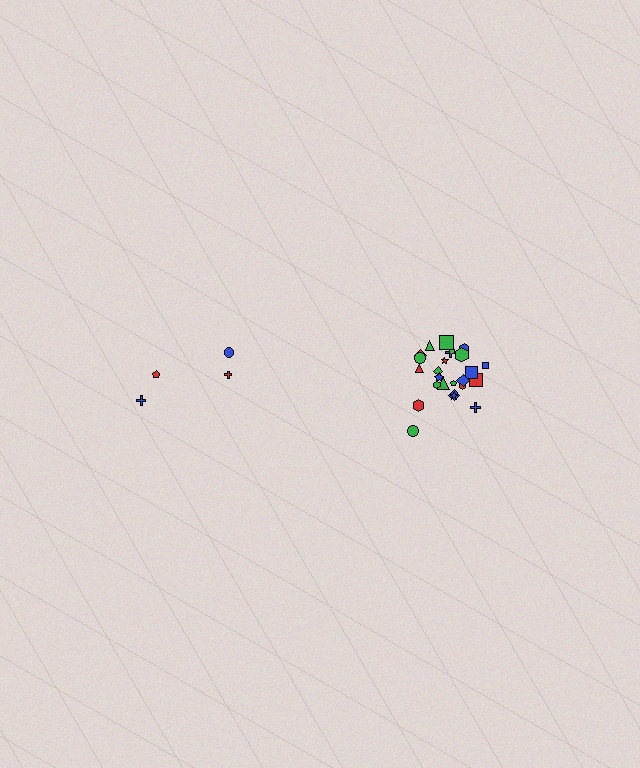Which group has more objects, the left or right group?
The right group.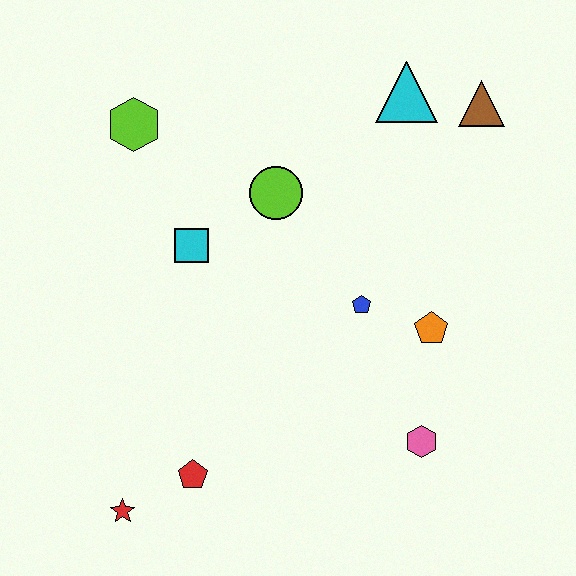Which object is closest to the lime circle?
The cyan square is closest to the lime circle.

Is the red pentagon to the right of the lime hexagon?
Yes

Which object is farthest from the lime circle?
The red star is farthest from the lime circle.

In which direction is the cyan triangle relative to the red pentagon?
The cyan triangle is above the red pentagon.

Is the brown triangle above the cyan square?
Yes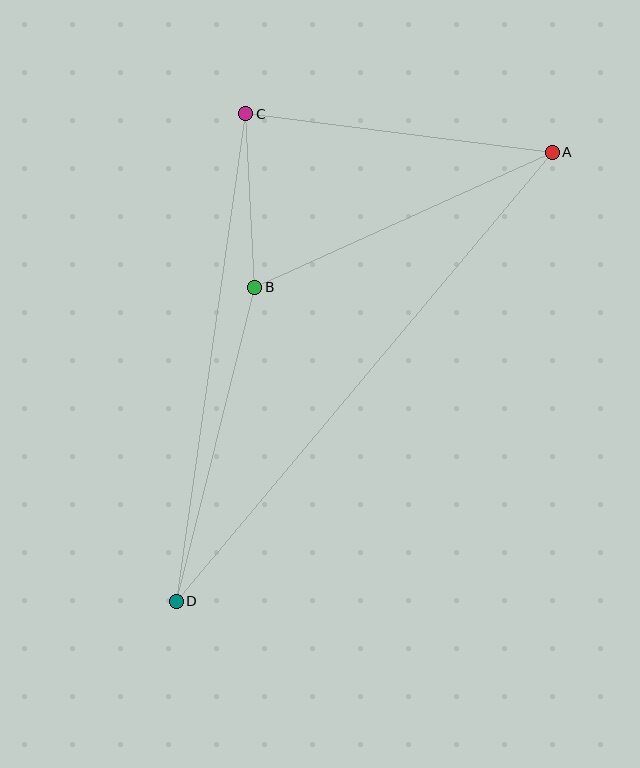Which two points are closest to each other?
Points B and C are closest to each other.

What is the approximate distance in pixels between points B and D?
The distance between B and D is approximately 324 pixels.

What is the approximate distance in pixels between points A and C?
The distance between A and C is approximately 308 pixels.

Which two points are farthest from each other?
Points A and D are farthest from each other.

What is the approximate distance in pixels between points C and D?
The distance between C and D is approximately 493 pixels.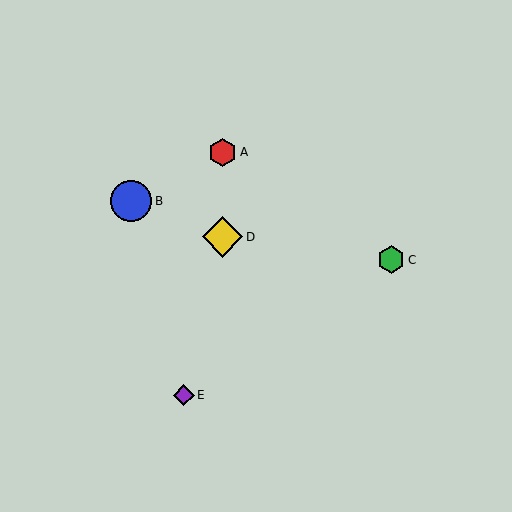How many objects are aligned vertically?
2 objects (A, D) are aligned vertically.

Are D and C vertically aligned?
No, D is at x≈223 and C is at x≈391.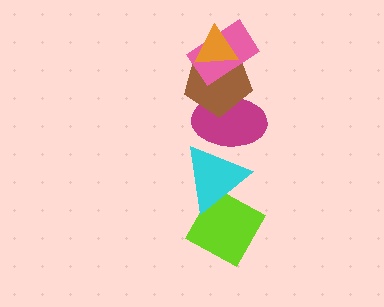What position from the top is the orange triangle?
The orange triangle is 1st from the top.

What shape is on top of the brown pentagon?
The pink rectangle is on top of the brown pentagon.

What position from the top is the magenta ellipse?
The magenta ellipse is 4th from the top.